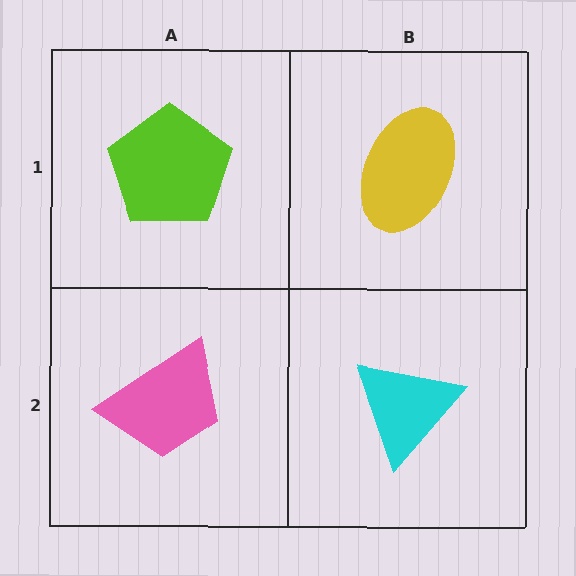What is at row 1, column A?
A lime pentagon.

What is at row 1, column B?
A yellow ellipse.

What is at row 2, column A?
A pink trapezoid.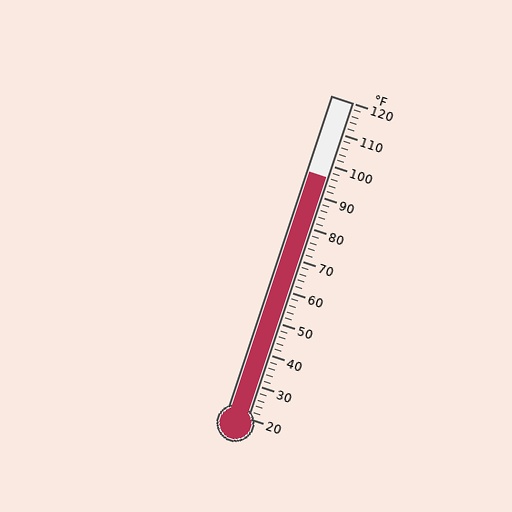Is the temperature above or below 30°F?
The temperature is above 30°F.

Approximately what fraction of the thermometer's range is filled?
The thermometer is filled to approximately 75% of its range.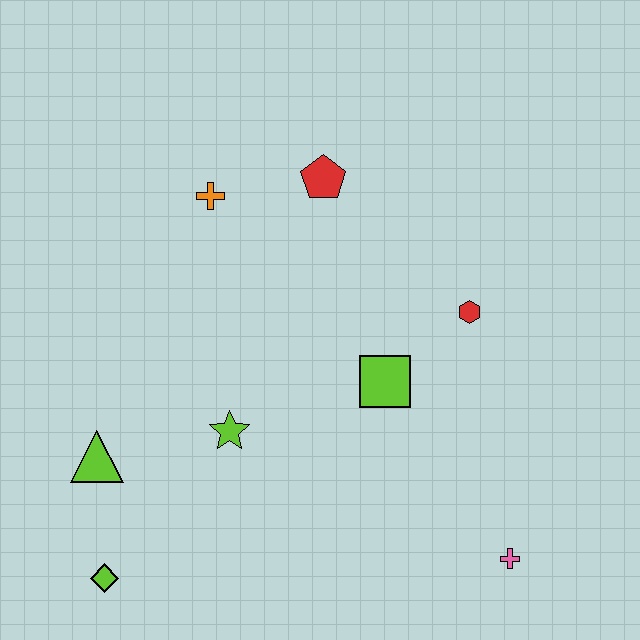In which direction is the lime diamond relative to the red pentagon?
The lime diamond is below the red pentagon.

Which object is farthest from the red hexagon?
The lime diamond is farthest from the red hexagon.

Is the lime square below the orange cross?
Yes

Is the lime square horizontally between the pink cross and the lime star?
Yes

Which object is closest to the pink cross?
The lime square is closest to the pink cross.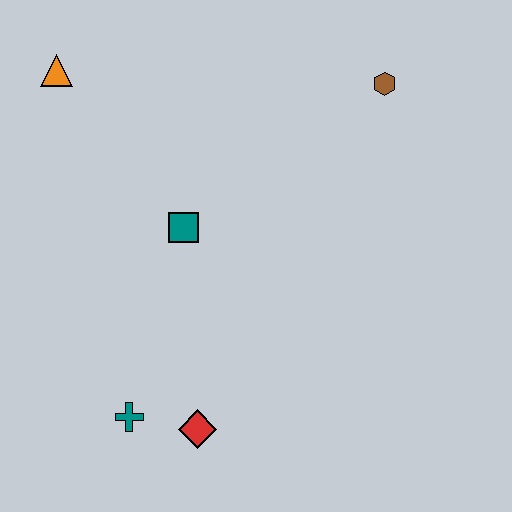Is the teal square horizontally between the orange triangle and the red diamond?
Yes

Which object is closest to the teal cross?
The red diamond is closest to the teal cross.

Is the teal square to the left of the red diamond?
Yes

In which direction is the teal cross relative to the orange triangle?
The teal cross is below the orange triangle.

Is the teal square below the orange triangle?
Yes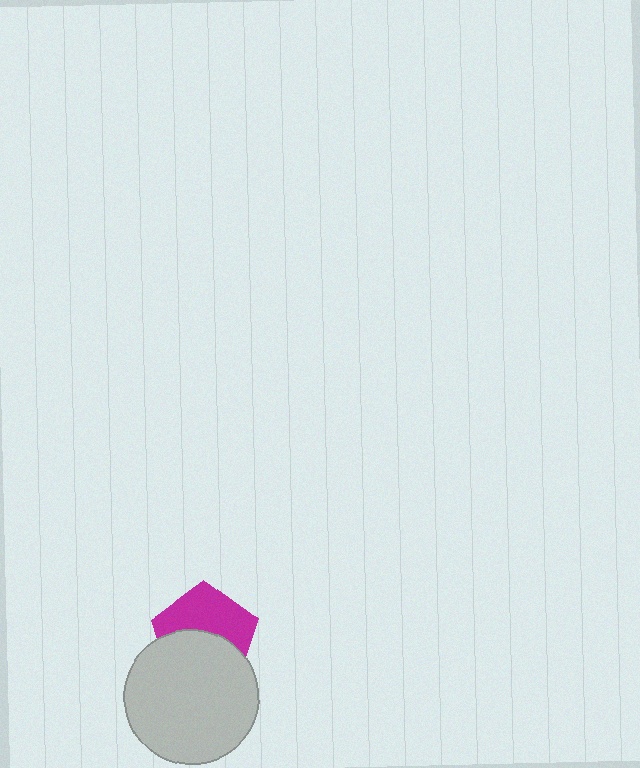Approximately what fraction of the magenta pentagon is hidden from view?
Roughly 49% of the magenta pentagon is hidden behind the light gray circle.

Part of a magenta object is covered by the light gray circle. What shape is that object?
It is a pentagon.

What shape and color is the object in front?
The object in front is a light gray circle.